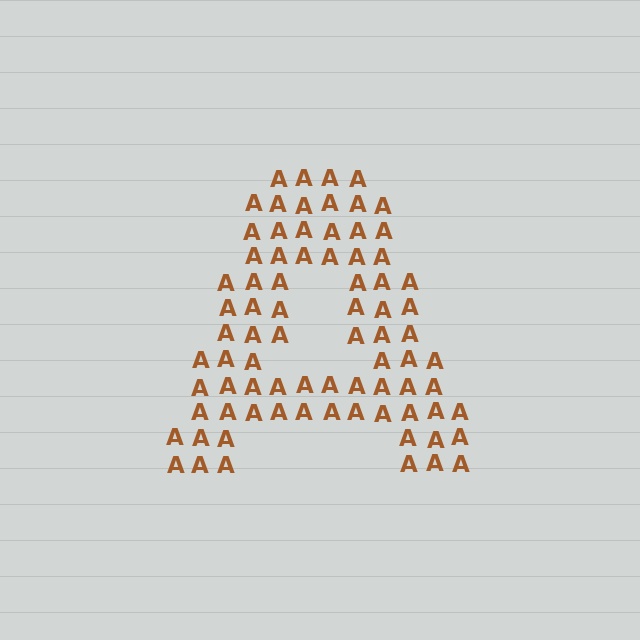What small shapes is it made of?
It is made of small letter A's.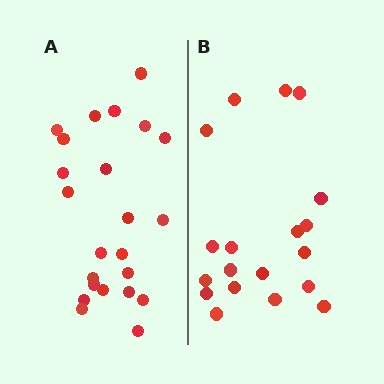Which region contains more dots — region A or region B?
Region A (the left region) has more dots.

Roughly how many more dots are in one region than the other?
Region A has about 4 more dots than region B.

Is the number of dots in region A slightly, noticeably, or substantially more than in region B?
Region A has only slightly more — the two regions are fairly close. The ratio is roughly 1.2 to 1.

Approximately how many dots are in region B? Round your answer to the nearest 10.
About 20 dots. (The exact count is 19, which rounds to 20.)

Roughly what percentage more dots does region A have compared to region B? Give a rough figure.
About 20% more.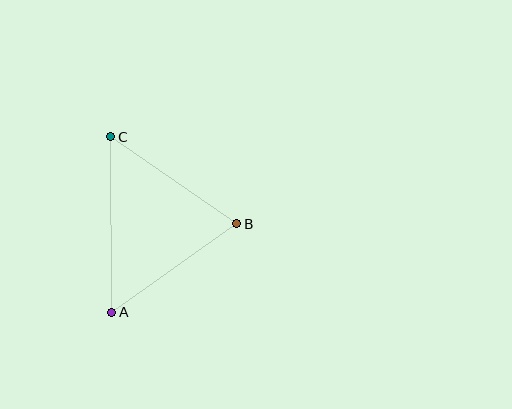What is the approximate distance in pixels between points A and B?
The distance between A and B is approximately 153 pixels.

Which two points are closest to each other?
Points B and C are closest to each other.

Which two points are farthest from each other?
Points A and C are farthest from each other.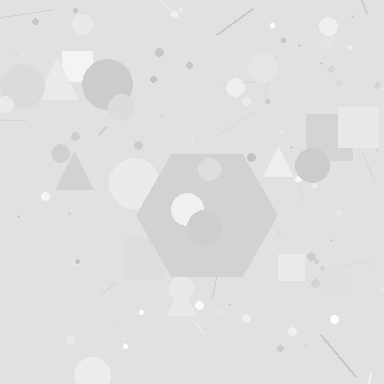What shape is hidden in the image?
A hexagon is hidden in the image.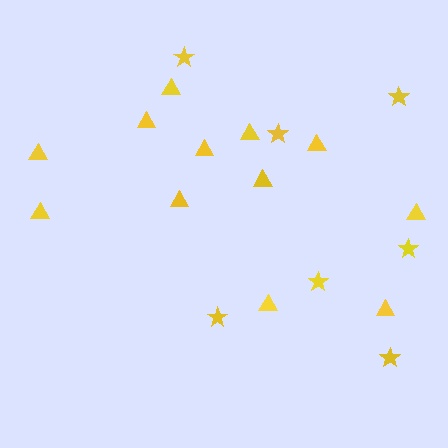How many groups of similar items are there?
There are 2 groups: one group of stars (7) and one group of triangles (12).